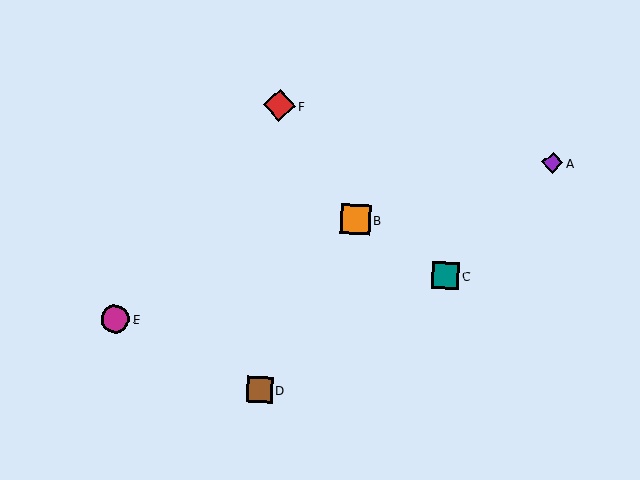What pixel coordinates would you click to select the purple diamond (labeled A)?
Click at (553, 163) to select the purple diamond A.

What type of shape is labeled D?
Shape D is a brown square.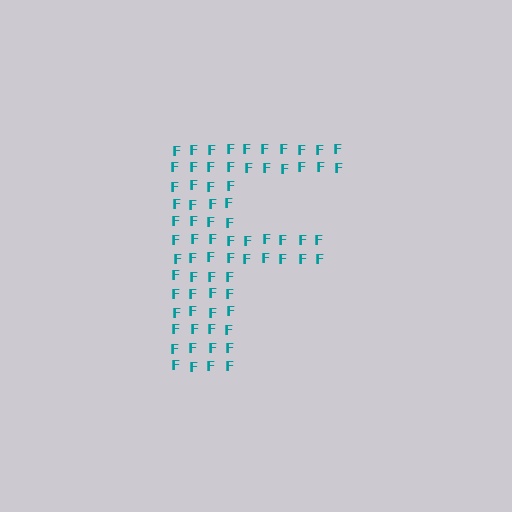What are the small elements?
The small elements are letter F's.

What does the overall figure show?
The overall figure shows the letter F.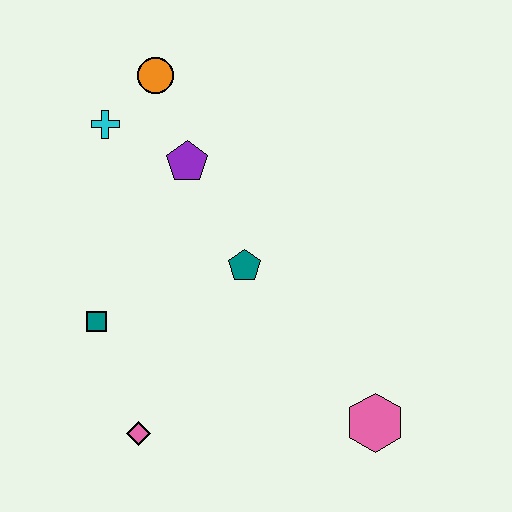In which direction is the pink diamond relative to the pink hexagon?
The pink diamond is to the left of the pink hexagon.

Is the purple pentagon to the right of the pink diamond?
Yes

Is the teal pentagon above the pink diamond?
Yes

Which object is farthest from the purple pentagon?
The pink hexagon is farthest from the purple pentagon.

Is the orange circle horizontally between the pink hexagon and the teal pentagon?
No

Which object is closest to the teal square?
The pink diamond is closest to the teal square.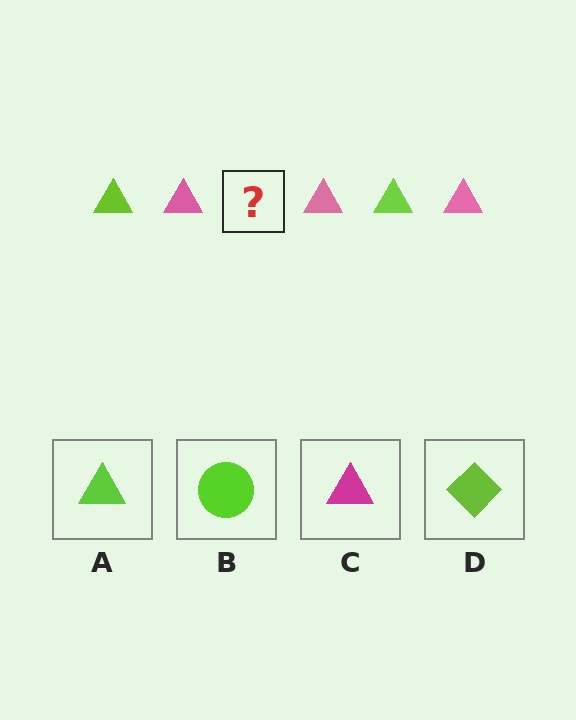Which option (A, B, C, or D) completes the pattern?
A.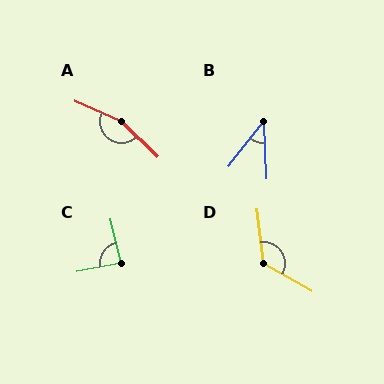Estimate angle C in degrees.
Approximately 87 degrees.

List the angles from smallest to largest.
B (40°), C (87°), D (127°), A (160°).